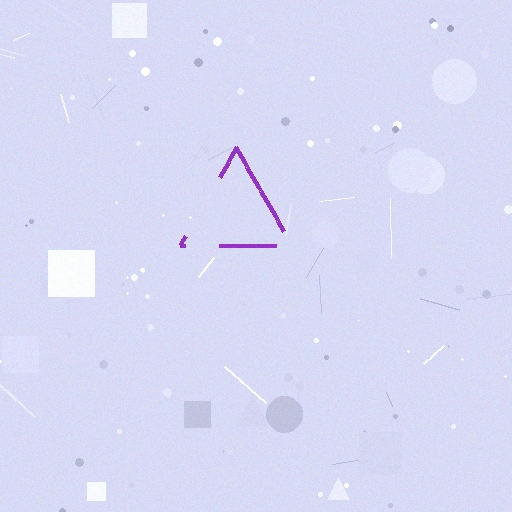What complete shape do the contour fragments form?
The contour fragments form a triangle.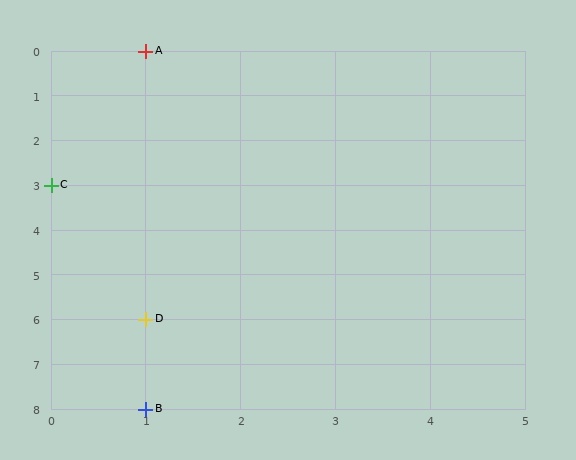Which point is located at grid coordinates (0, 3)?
Point C is at (0, 3).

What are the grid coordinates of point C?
Point C is at grid coordinates (0, 3).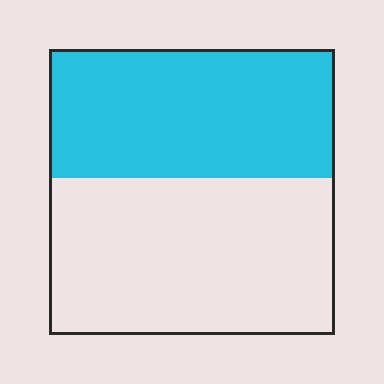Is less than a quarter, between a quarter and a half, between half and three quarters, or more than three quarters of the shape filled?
Between a quarter and a half.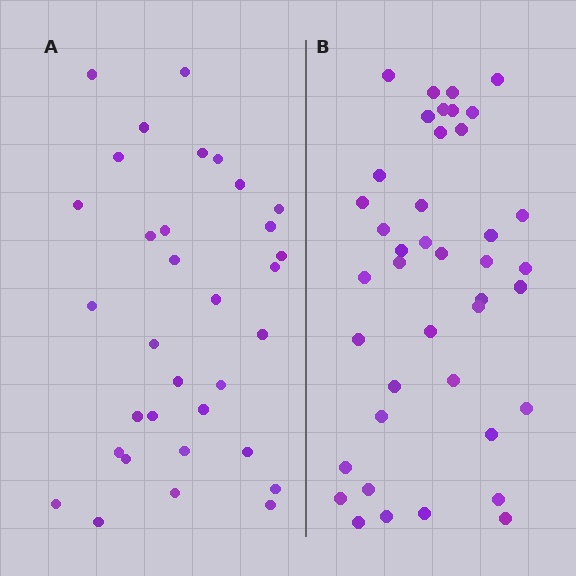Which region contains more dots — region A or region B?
Region B (the right region) has more dots.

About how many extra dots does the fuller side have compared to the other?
Region B has roughly 8 or so more dots than region A.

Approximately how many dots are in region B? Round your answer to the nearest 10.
About 40 dots. (The exact count is 41, which rounds to 40.)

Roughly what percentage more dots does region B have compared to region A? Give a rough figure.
About 25% more.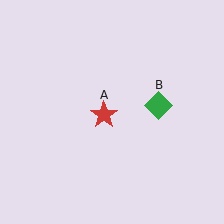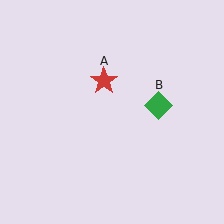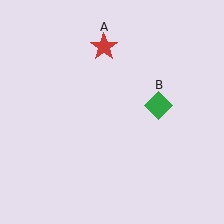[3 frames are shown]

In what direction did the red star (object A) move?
The red star (object A) moved up.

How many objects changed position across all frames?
1 object changed position: red star (object A).